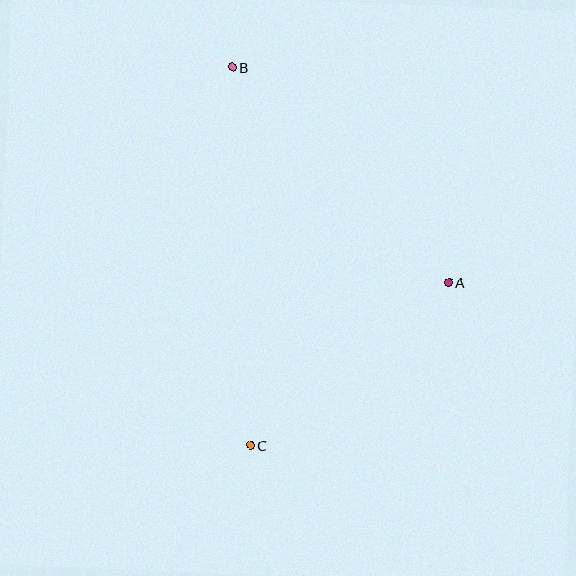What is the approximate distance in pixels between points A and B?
The distance between A and B is approximately 305 pixels.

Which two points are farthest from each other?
Points B and C are farthest from each other.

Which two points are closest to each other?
Points A and C are closest to each other.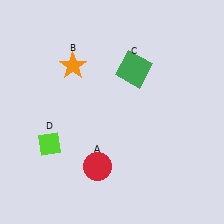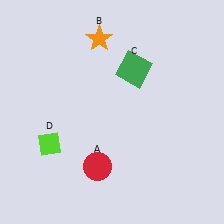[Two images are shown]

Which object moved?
The orange star (B) moved up.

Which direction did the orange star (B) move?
The orange star (B) moved up.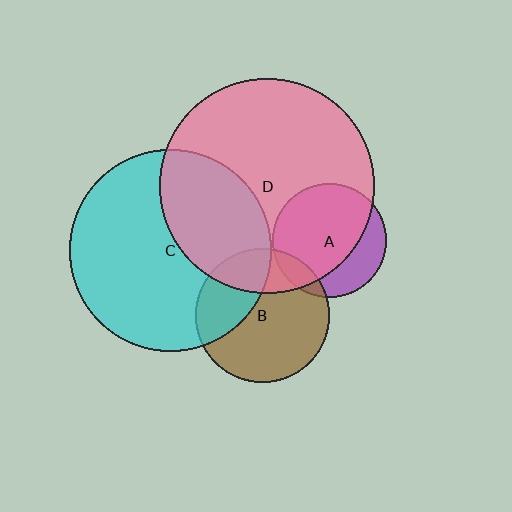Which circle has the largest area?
Circle D (pink).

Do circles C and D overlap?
Yes.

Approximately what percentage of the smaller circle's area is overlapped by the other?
Approximately 35%.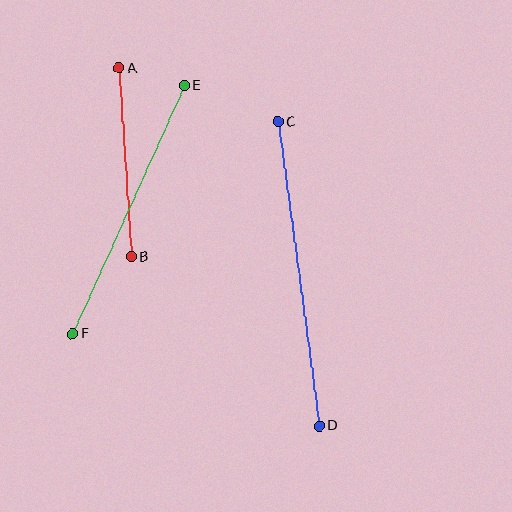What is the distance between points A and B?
The distance is approximately 189 pixels.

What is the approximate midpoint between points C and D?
The midpoint is at approximately (299, 274) pixels.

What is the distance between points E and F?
The distance is approximately 272 pixels.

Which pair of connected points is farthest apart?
Points C and D are farthest apart.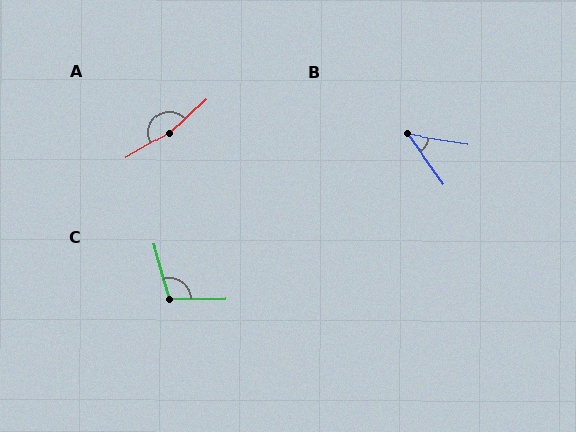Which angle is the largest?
A, at approximately 167 degrees.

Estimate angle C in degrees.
Approximately 105 degrees.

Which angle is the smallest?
B, at approximately 45 degrees.